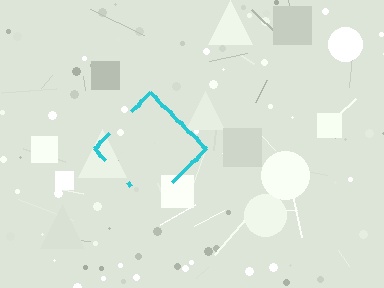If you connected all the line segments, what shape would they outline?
They would outline a diamond.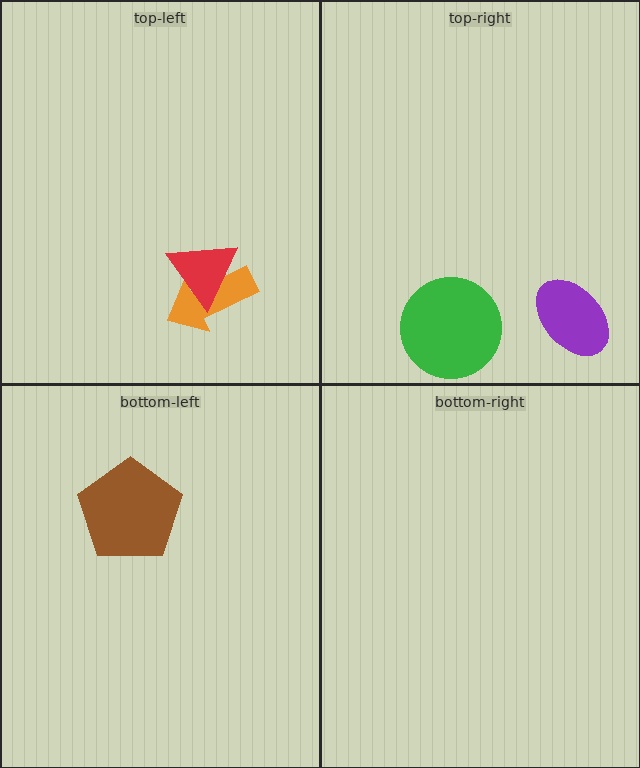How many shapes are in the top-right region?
2.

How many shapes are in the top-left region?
2.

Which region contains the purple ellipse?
The top-right region.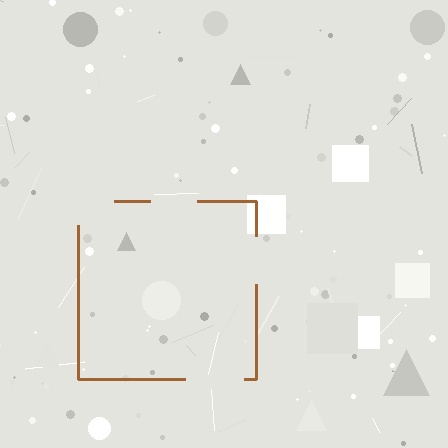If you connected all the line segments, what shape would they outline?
They would outline a square.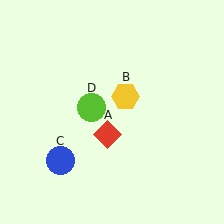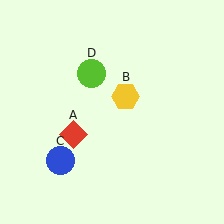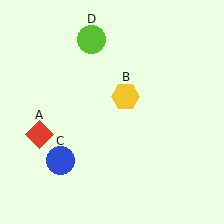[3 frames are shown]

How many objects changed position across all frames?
2 objects changed position: red diamond (object A), lime circle (object D).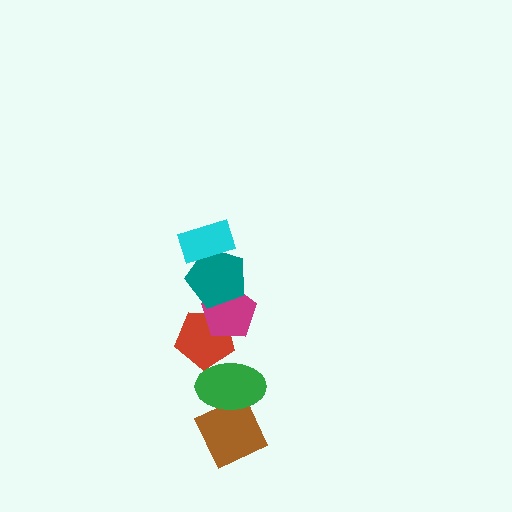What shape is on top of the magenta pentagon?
The teal pentagon is on top of the magenta pentagon.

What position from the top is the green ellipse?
The green ellipse is 5th from the top.